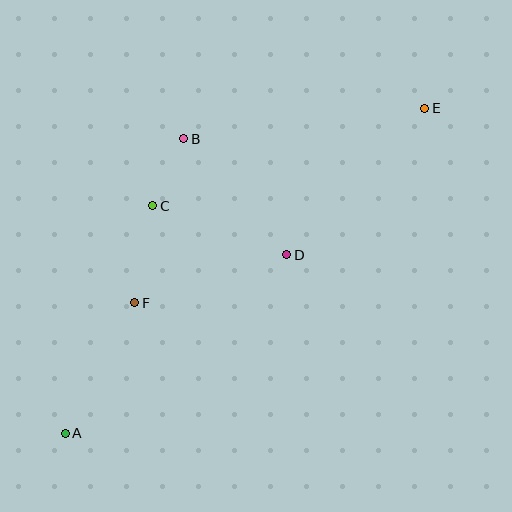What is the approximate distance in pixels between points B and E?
The distance between B and E is approximately 243 pixels.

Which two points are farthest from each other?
Points A and E are farthest from each other.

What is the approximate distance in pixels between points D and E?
The distance between D and E is approximately 202 pixels.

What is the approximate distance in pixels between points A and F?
The distance between A and F is approximately 148 pixels.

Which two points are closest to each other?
Points B and C are closest to each other.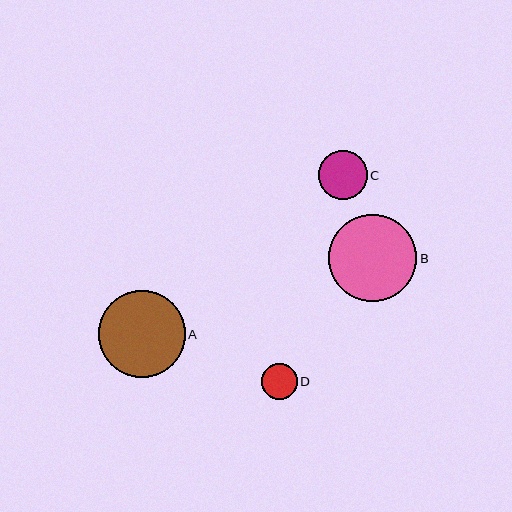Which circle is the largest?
Circle B is the largest with a size of approximately 88 pixels.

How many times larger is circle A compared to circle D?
Circle A is approximately 2.4 times the size of circle D.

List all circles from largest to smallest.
From largest to smallest: B, A, C, D.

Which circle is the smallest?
Circle D is the smallest with a size of approximately 36 pixels.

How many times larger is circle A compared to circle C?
Circle A is approximately 1.8 times the size of circle C.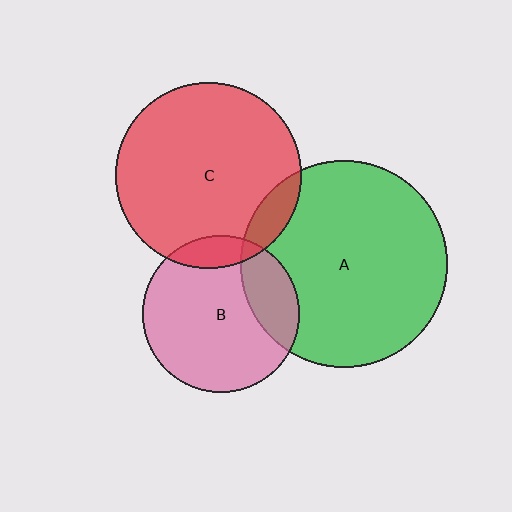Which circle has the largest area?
Circle A (green).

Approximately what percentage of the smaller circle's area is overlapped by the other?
Approximately 10%.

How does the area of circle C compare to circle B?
Approximately 1.4 times.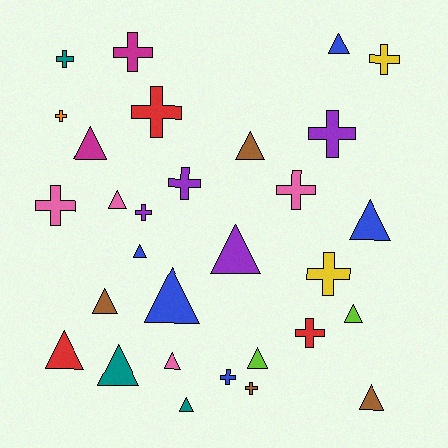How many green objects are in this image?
There are no green objects.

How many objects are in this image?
There are 30 objects.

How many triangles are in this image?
There are 16 triangles.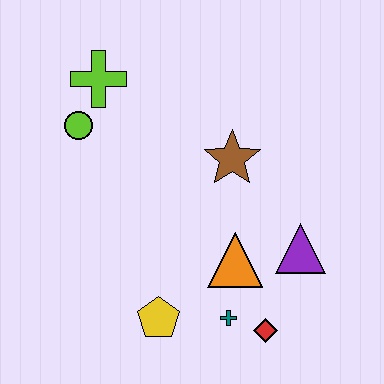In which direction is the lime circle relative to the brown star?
The lime circle is to the left of the brown star.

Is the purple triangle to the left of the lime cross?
No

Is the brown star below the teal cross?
No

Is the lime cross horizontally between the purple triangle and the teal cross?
No